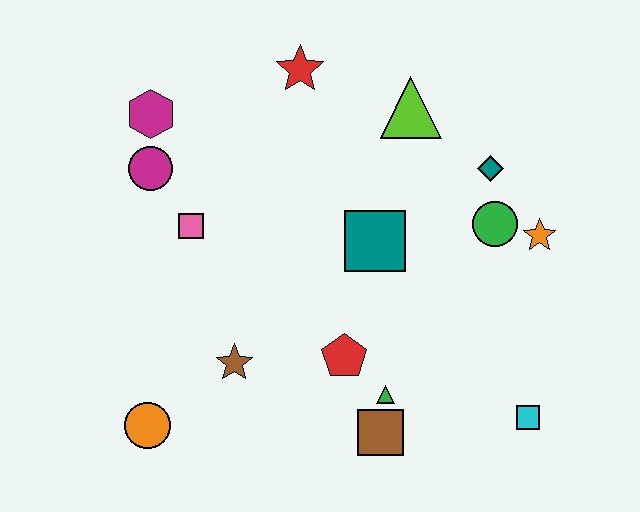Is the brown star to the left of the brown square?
Yes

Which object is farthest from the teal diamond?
The orange circle is farthest from the teal diamond.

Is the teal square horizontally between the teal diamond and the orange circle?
Yes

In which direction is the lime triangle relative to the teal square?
The lime triangle is above the teal square.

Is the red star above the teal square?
Yes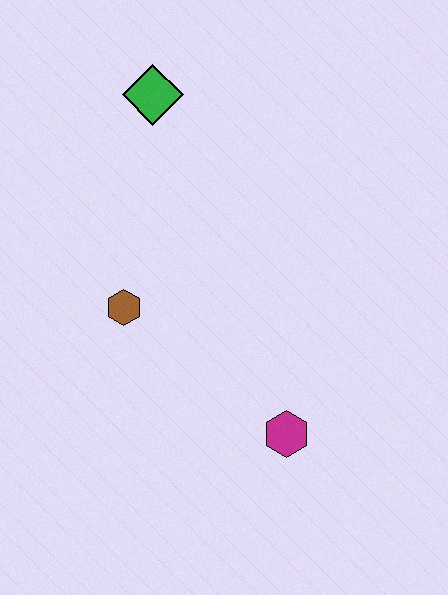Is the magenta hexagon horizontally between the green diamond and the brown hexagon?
No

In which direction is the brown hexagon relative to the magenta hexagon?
The brown hexagon is to the left of the magenta hexagon.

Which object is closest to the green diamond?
The brown hexagon is closest to the green diamond.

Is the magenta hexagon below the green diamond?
Yes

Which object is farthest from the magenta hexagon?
The green diamond is farthest from the magenta hexagon.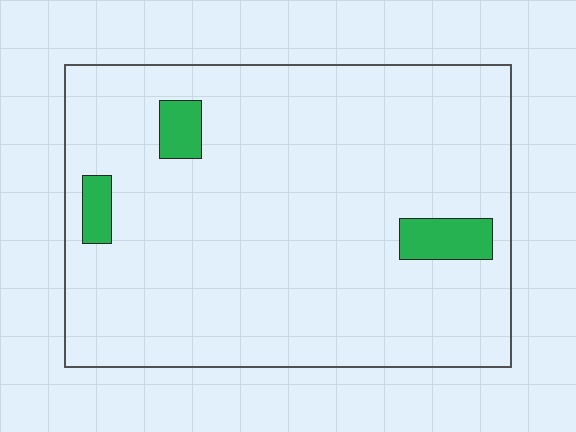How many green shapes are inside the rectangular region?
3.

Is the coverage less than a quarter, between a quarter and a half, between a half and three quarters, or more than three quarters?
Less than a quarter.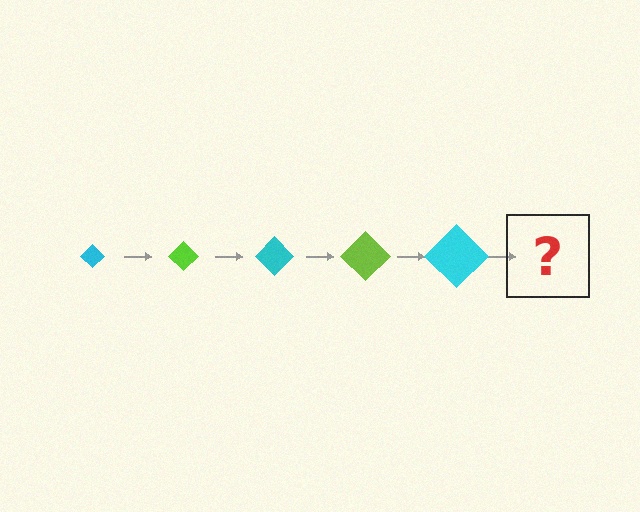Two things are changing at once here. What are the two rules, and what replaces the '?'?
The two rules are that the diamond grows larger each step and the color cycles through cyan and lime. The '?' should be a lime diamond, larger than the previous one.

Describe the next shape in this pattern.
It should be a lime diamond, larger than the previous one.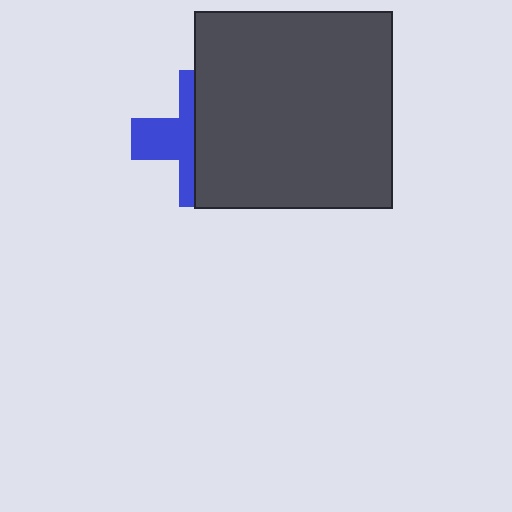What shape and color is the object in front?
The object in front is a dark gray square.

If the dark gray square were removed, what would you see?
You would see the complete blue cross.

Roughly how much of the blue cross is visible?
A small part of it is visible (roughly 40%).